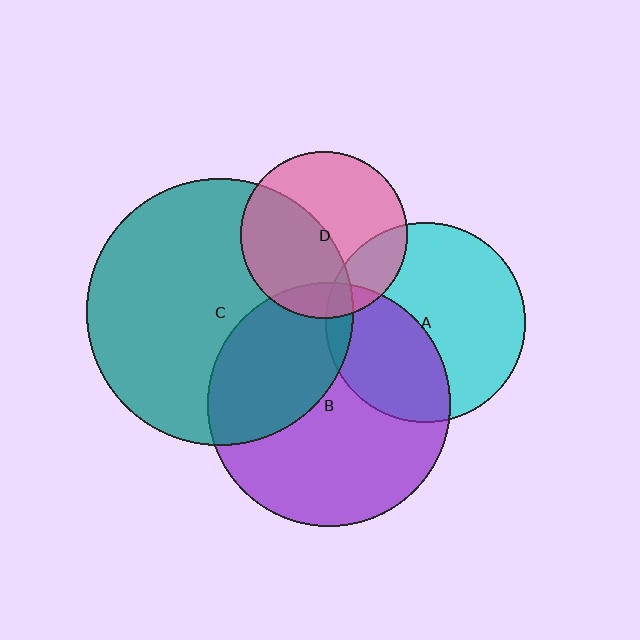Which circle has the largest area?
Circle C (teal).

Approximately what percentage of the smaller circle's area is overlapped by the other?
Approximately 45%.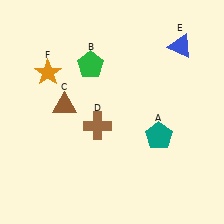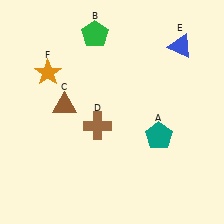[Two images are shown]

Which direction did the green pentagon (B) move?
The green pentagon (B) moved up.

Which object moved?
The green pentagon (B) moved up.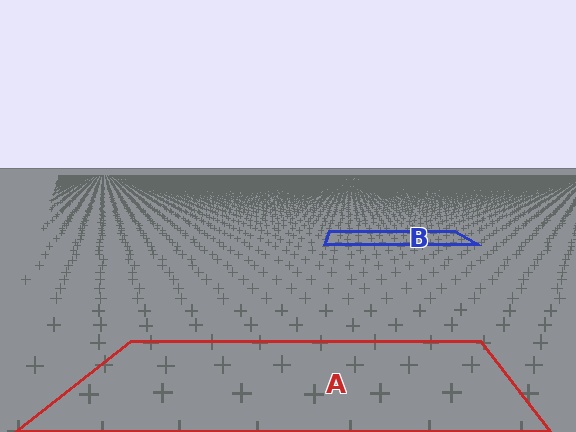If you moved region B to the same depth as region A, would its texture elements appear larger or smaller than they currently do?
They would appear larger. At a closer depth, the same texture elements are projected at a bigger on-screen size.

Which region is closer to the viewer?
Region A is closer. The texture elements there are larger and more spread out.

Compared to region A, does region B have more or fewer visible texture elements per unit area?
Region B has more texture elements per unit area — they are packed more densely because it is farther away.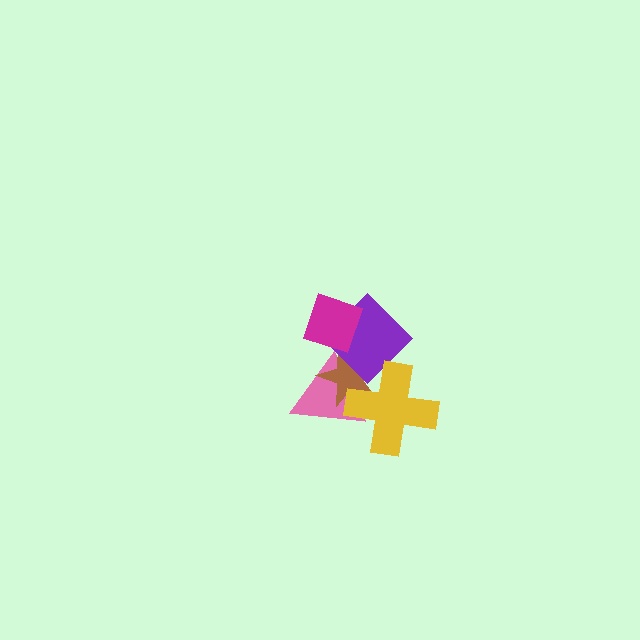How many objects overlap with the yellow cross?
3 objects overlap with the yellow cross.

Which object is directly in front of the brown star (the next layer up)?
The purple diamond is directly in front of the brown star.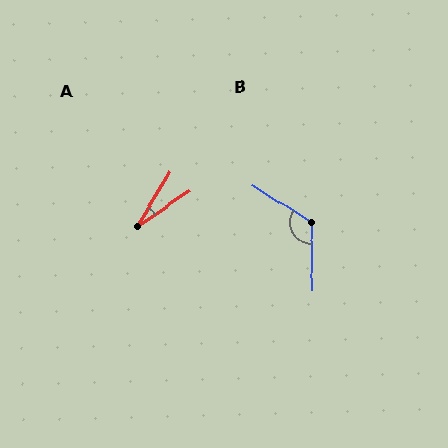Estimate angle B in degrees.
Approximately 122 degrees.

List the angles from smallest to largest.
A (25°), B (122°).